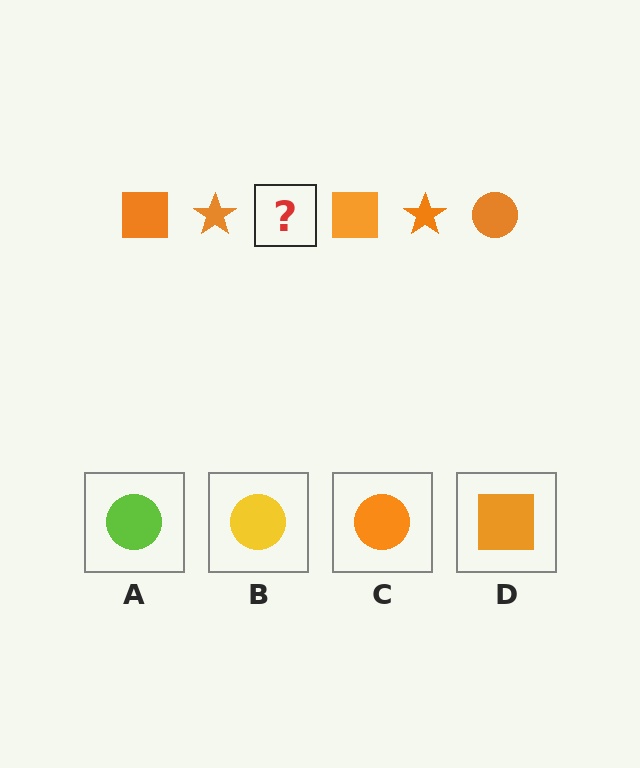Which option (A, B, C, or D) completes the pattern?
C.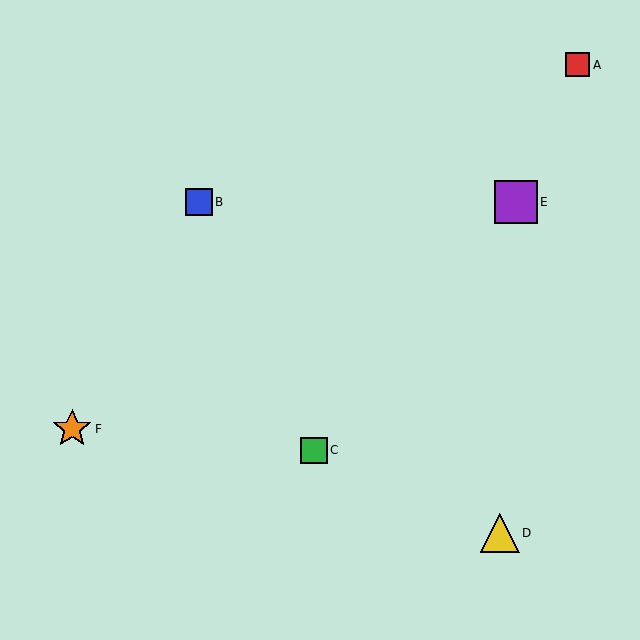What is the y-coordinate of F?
Object F is at y≈429.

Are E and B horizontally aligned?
Yes, both are at y≈202.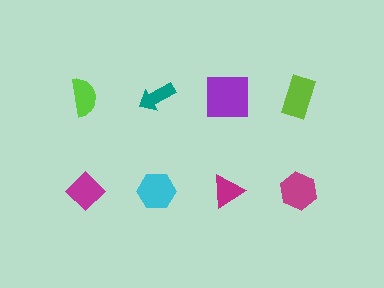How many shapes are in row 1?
4 shapes.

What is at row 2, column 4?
A magenta hexagon.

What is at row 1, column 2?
A teal arrow.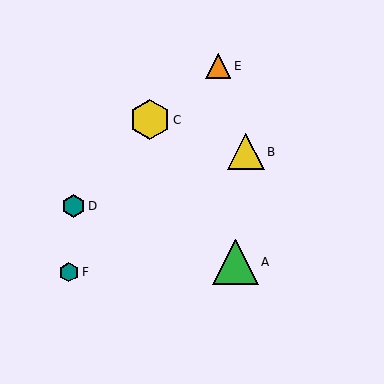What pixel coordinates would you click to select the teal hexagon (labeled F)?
Click at (69, 272) to select the teal hexagon F.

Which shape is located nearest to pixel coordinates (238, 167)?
The yellow triangle (labeled B) at (246, 152) is nearest to that location.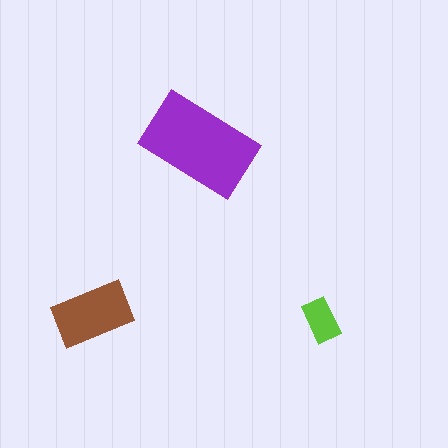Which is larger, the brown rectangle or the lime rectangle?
The brown one.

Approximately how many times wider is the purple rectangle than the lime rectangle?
About 2.5 times wider.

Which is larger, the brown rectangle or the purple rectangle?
The purple one.